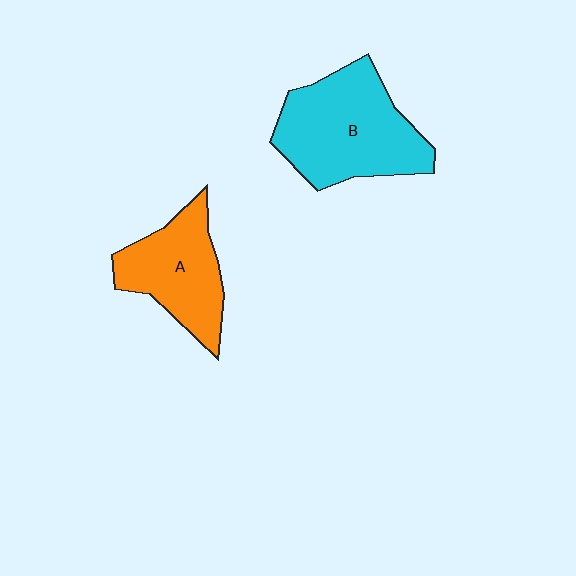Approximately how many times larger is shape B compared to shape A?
Approximately 1.4 times.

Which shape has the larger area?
Shape B (cyan).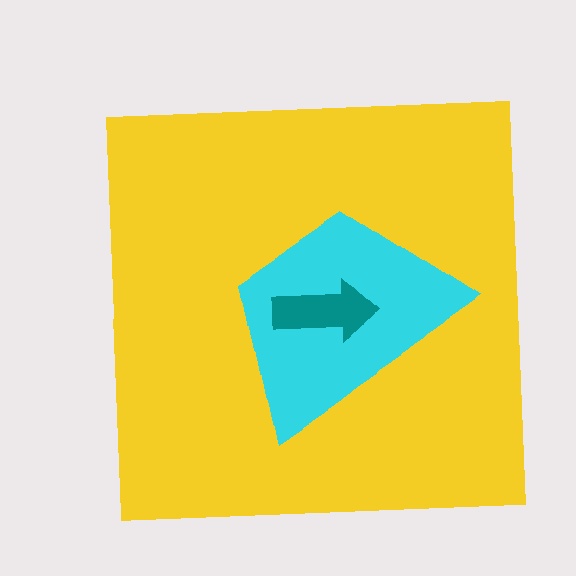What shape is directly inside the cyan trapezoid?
The teal arrow.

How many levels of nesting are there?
3.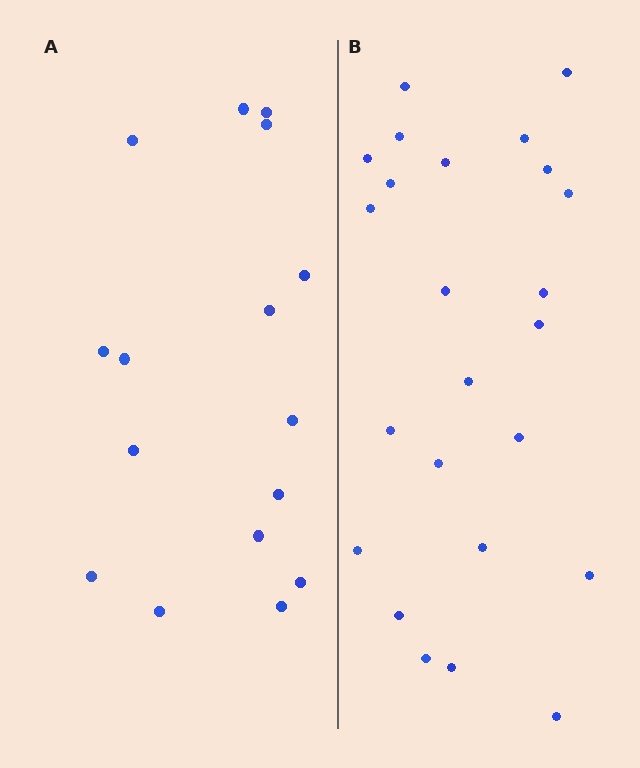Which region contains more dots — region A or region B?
Region B (the right region) has more dots.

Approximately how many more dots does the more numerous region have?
Region B has roughly 8 or so more dots than region A.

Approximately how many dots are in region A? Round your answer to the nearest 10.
About 20 dots. (The exact count is 16, which rounds to 20.)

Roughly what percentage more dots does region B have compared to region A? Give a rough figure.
About 50% more.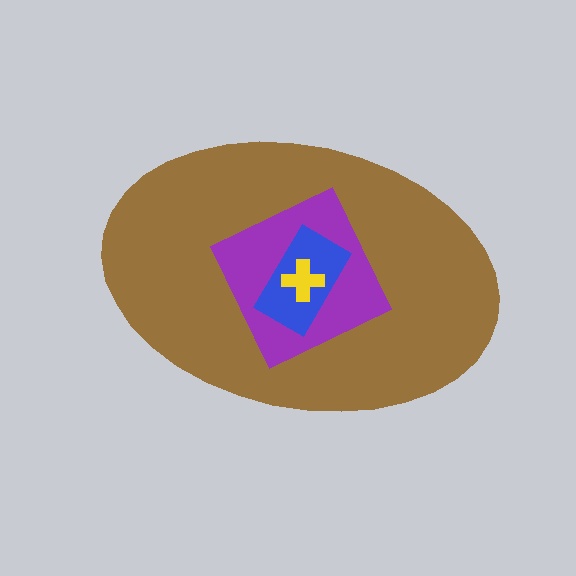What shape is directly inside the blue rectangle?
The yellow cross.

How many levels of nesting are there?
4.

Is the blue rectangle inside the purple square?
Yes.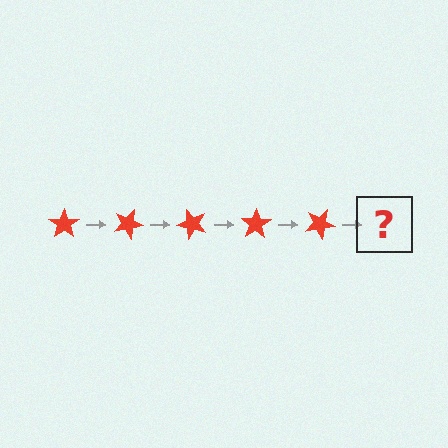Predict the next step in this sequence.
The next step is a red star rotated 125 degrees.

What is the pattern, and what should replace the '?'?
The pattern is that the star rotates 25 degrees each step. The '?' should be a red star rotated 125 degrees.